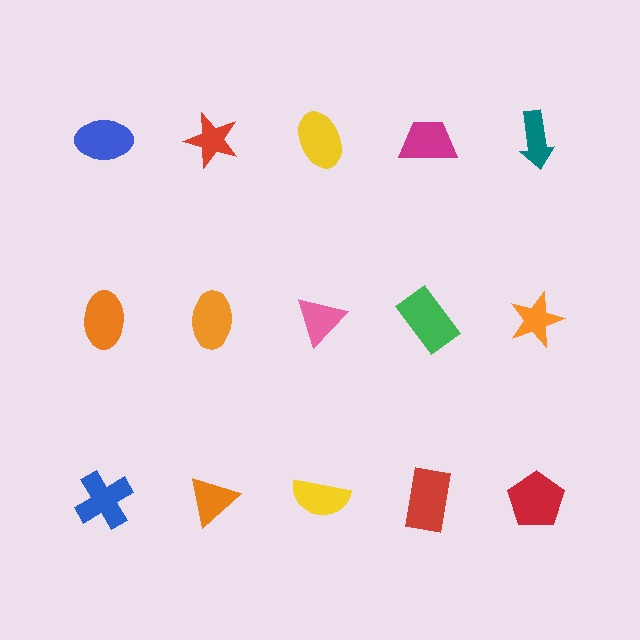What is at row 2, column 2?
An orange ellipse.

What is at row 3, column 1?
A blue cross.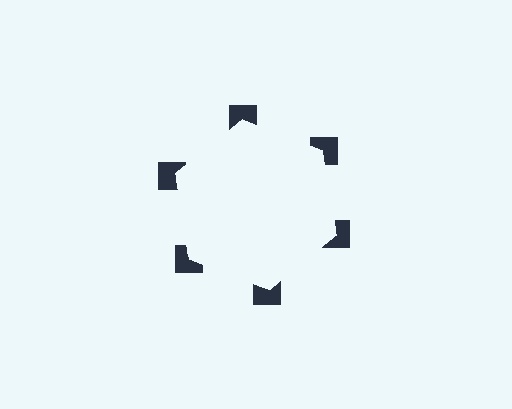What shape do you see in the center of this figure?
An illusory hexagon — its edges are inferred from the aligned wedge cuts in the notched squares, not physically drawn.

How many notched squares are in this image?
There are 6 — one at each vertex of the illusory hexagon.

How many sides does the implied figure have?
6 sides.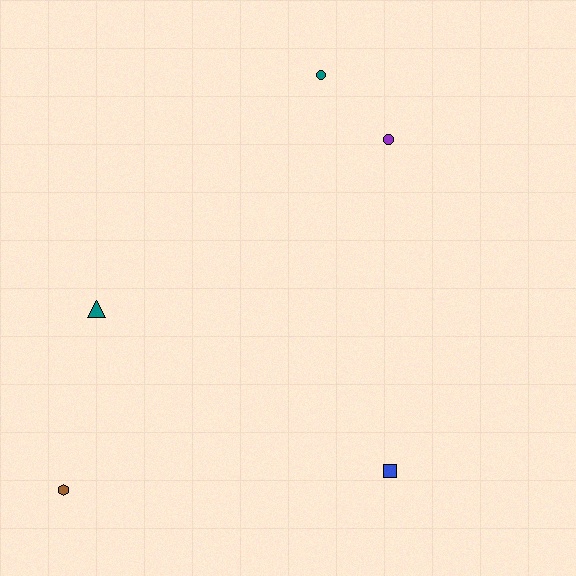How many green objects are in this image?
There are no green objects.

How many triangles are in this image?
There is 1 triangle.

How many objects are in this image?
There are 5 objects.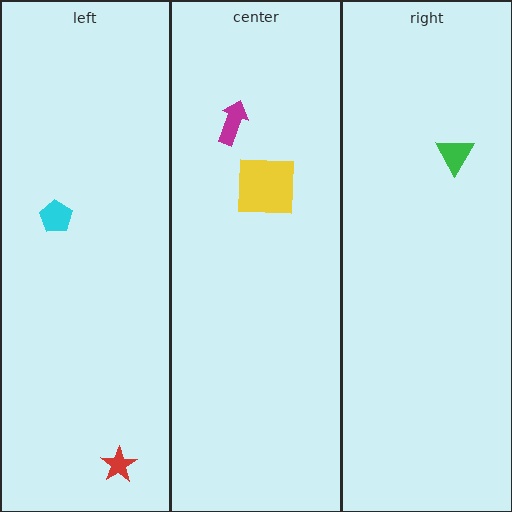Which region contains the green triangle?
The right region.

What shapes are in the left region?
The cyan pentagon, the red star.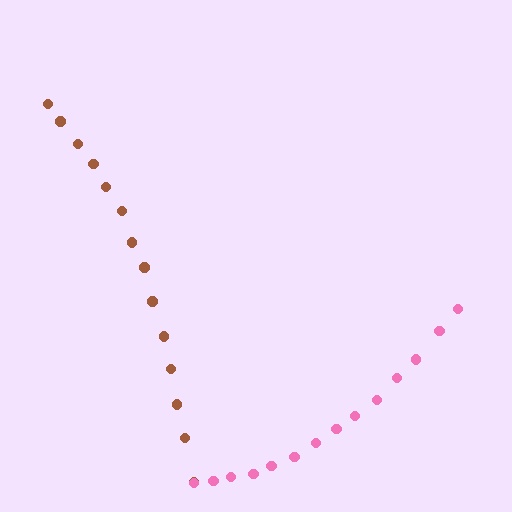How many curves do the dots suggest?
There are 2 distinct paths.